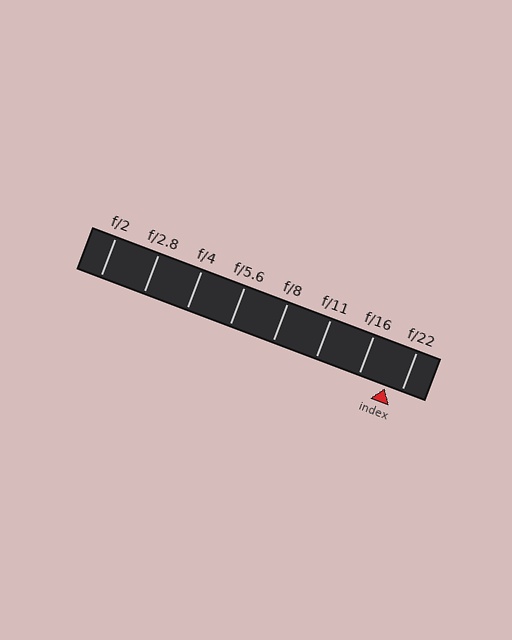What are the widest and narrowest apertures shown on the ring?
The widest aperture shown is f/2 and the narrowest is f/22.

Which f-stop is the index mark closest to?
The index mark is closest to f/22.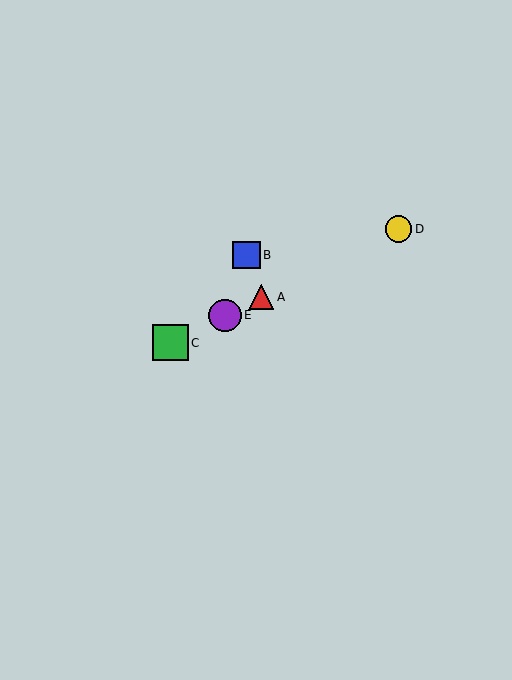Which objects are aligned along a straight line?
Objects A, C, D, E are aligned along a straight line.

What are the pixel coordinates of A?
Object A is at (261, 297).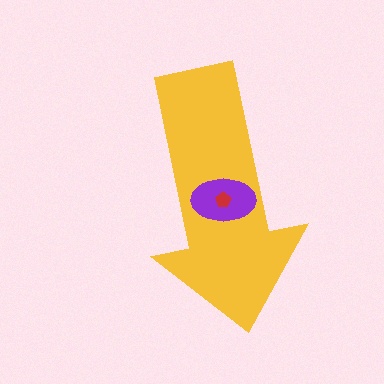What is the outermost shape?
The yellow arrow.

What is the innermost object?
The red pentagon.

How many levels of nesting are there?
3.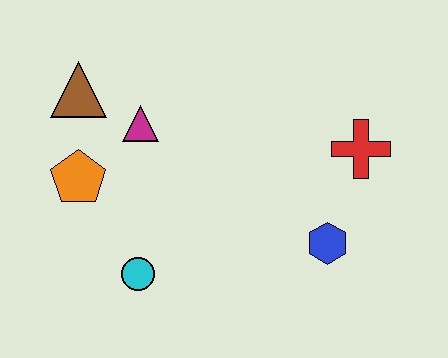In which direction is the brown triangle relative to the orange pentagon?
The brown triangle is above the orange pentagon.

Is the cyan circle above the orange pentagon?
No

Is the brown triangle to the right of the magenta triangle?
No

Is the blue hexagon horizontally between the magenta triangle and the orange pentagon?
No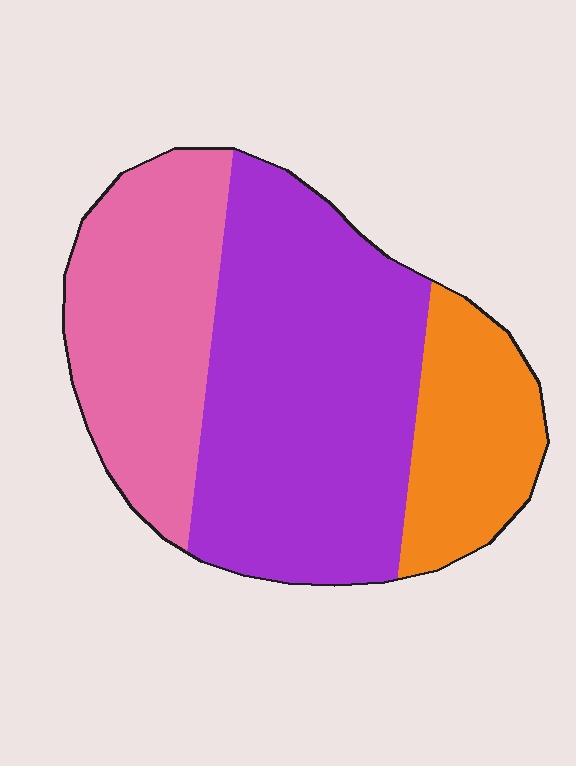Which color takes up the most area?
Purple, at roughly 50%.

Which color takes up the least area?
Orange, at roughly 20%.